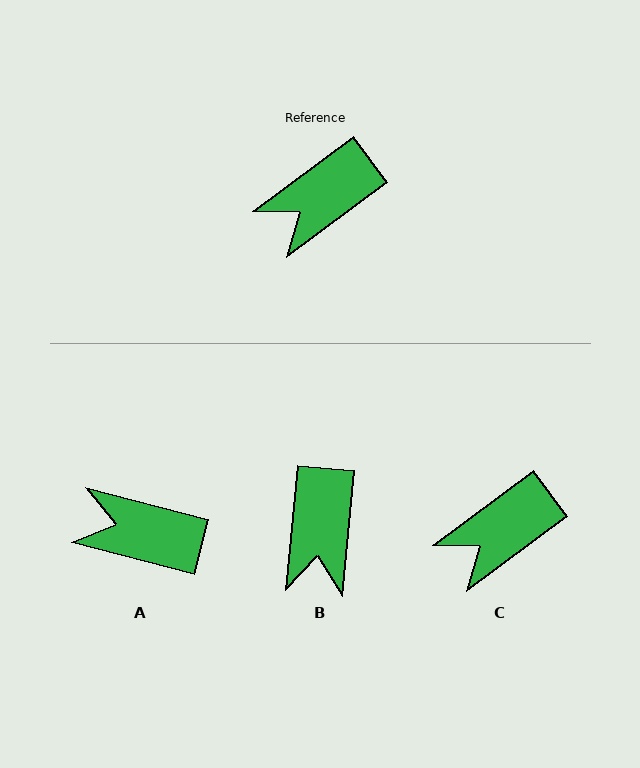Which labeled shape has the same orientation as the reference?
C.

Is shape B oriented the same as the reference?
No, it is off by about 48 degrees.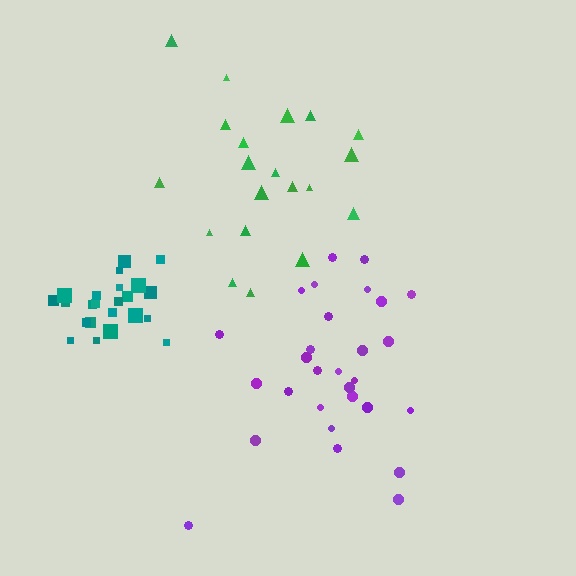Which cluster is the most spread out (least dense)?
Green.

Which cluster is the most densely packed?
Teal.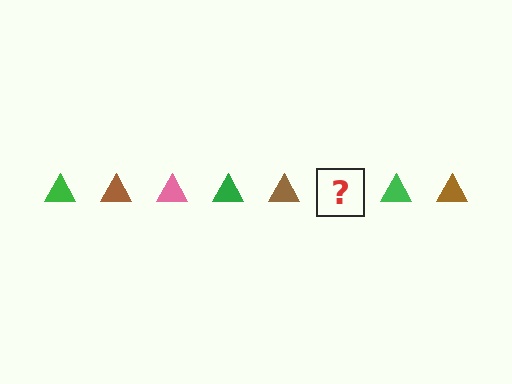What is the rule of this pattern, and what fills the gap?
The rule is that the pattern cycles through green, brown, pink triangles. The gap should be filled with a pink triangle.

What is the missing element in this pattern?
The missing element is a pink triangle.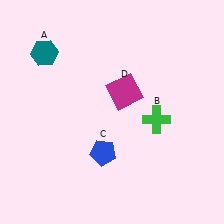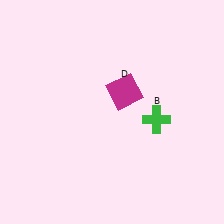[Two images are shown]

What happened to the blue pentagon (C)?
The blue pentagon (C) was removed in Image 2. It was in the bottom-left area of Image 1.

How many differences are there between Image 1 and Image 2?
There are 2 differences between the two images.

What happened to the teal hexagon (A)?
The teal hexagon (A) was removed in Image 2. It was in the top-left area of Image 1.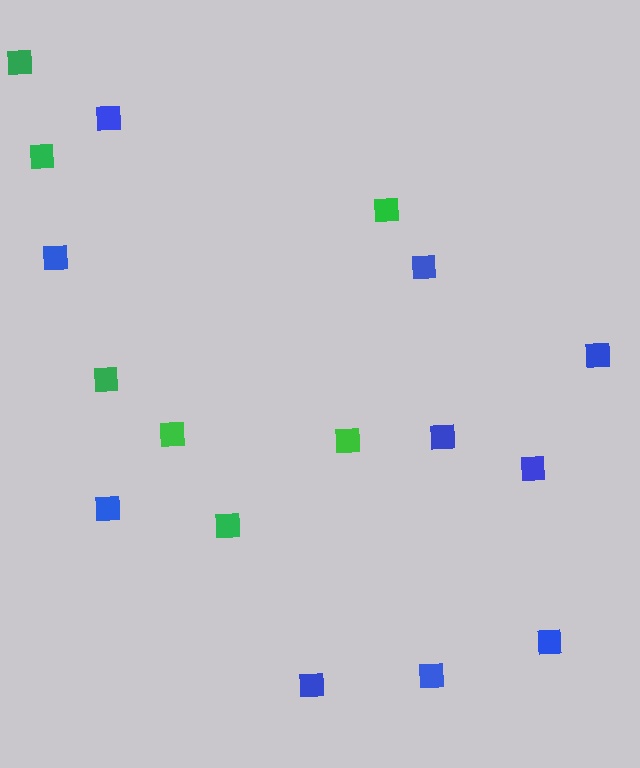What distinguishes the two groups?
There are 2 groups: one group of green squares (7) and one group of blue squares (10).